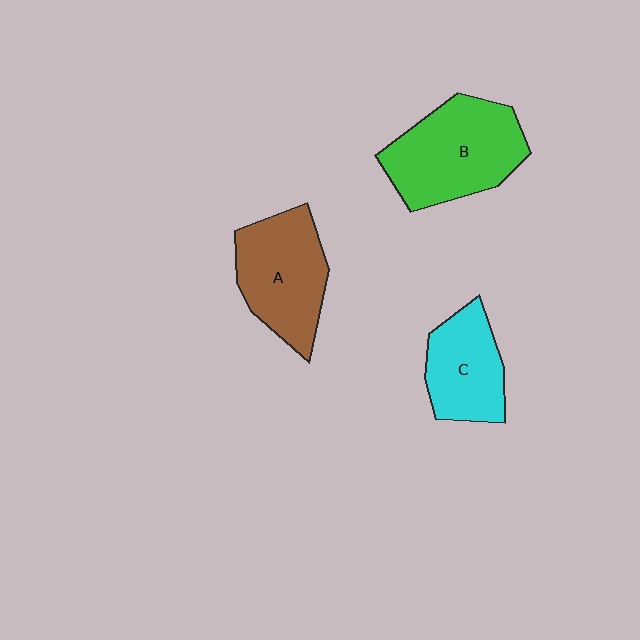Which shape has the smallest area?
Shape C (cyan).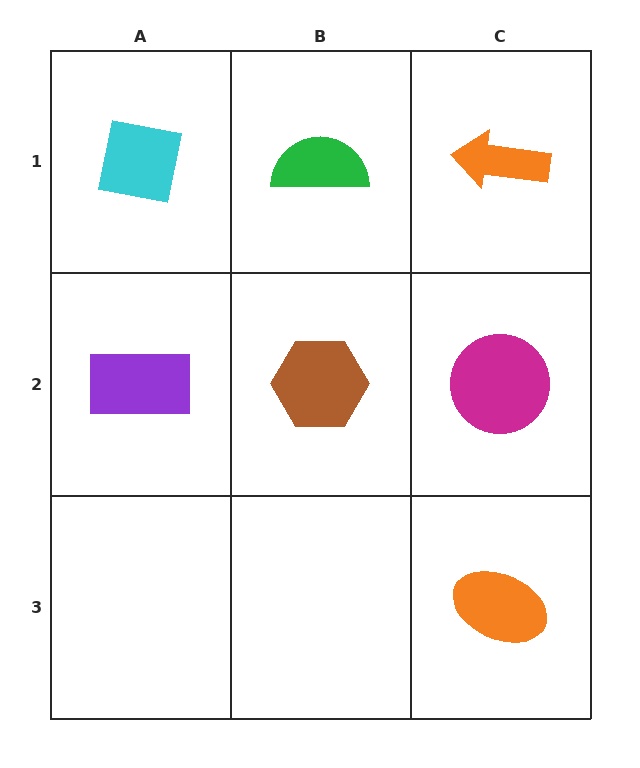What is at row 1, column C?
An orange arrow.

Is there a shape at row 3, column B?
No, that cell is empty.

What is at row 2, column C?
A magenta circle.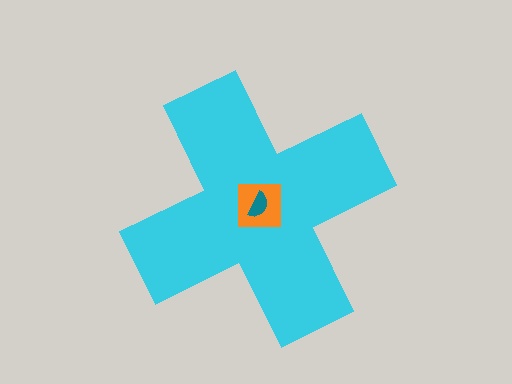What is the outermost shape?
The cyan cross.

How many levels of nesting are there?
3.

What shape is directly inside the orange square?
The teal semicircle.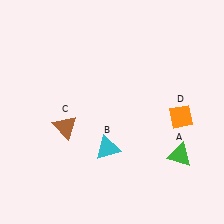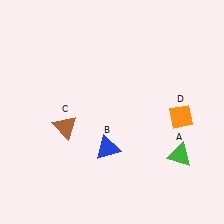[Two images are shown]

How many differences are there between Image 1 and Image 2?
There is 1 difference between the two images.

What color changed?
The triangle (B) changed from cyan in Image 1 to blue in Image 2.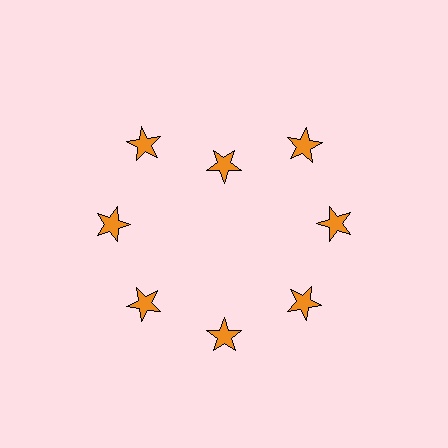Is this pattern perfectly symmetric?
No. The 8 orange stars are arranged in a ring, but one element near the 12 o'clock position is pulled inward toward the center, breaking the 8-fold rotational symmetry.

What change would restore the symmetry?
The symmetry would be restored by moving it outward, back onto the ring so that all 8 stars sit at equal angles and equal distance from the center.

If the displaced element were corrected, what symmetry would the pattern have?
It would have 8-fold rotational symmetry — the pattern would map onto itself every 45 degrees.